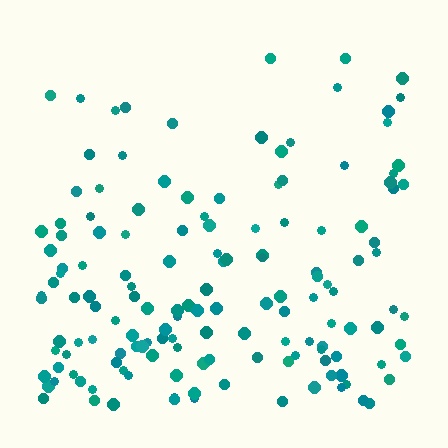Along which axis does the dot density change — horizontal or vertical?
Vertical.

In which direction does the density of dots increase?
From top to bottom, with the bottom side densest.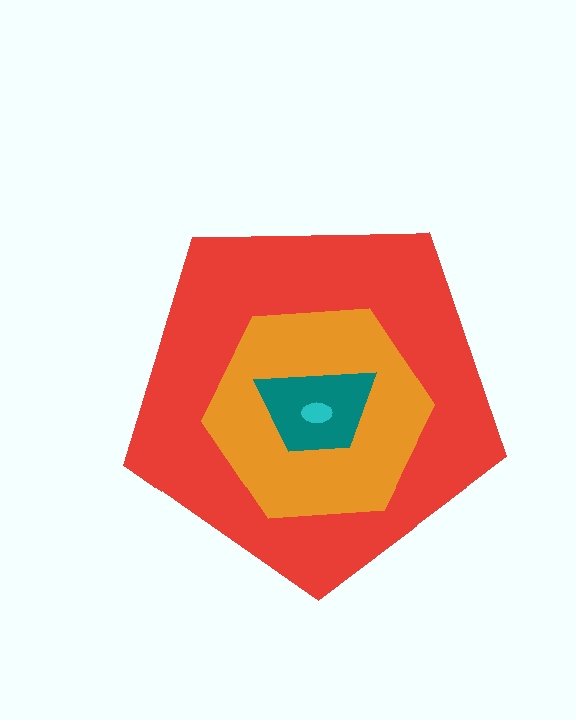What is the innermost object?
The cyan ellipse.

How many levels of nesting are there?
4.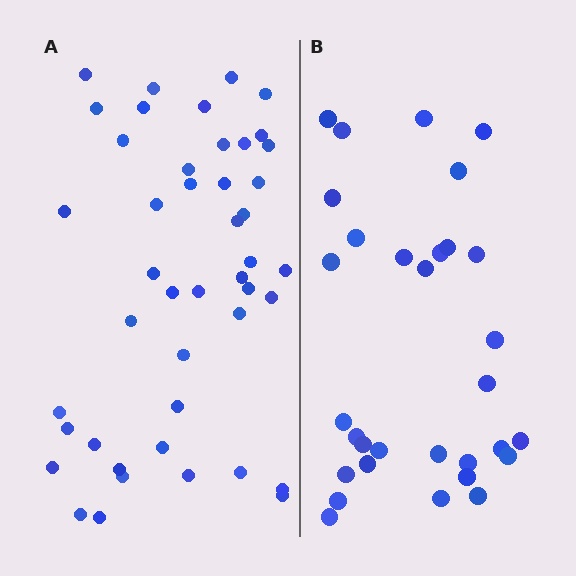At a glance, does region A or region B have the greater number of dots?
Region A (the left region) has more dots.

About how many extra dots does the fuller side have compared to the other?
Region A has approximately 15 more dots than region B.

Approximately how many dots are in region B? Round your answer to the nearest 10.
About 30 dots. (The exact count is 31, which rounds to 30.)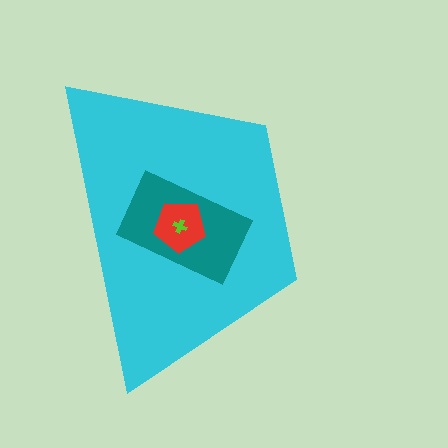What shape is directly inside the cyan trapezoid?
The teal rectangle.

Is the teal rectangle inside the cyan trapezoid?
Yes.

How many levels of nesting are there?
4.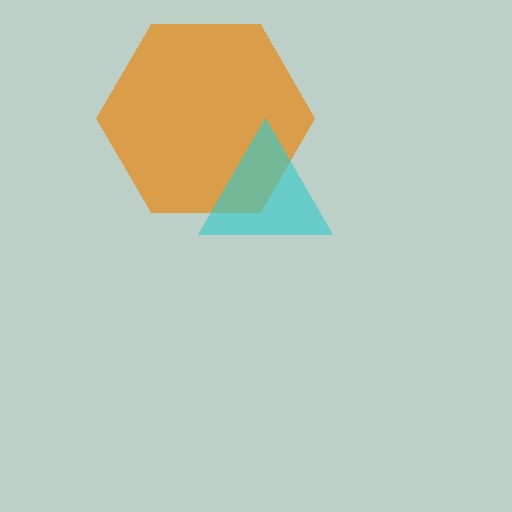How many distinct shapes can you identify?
There are 2 distinct shapes: an orange hexagon, a cyan triangle.